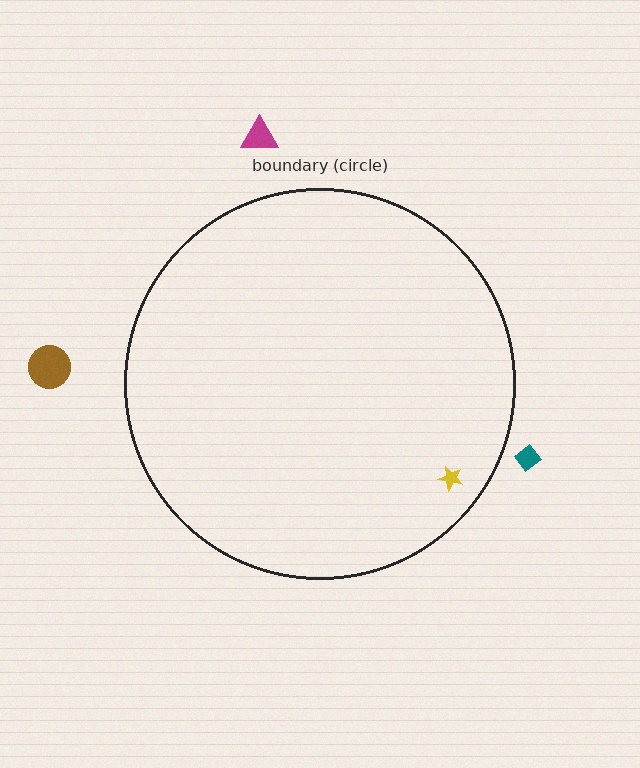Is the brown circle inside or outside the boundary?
Outside.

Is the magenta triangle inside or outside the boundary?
Outside.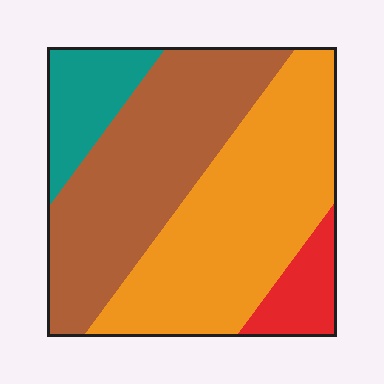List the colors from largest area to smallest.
From largest to smallest: orange, brown, teal, red.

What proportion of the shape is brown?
Brown takes up between a third and a half of the shape.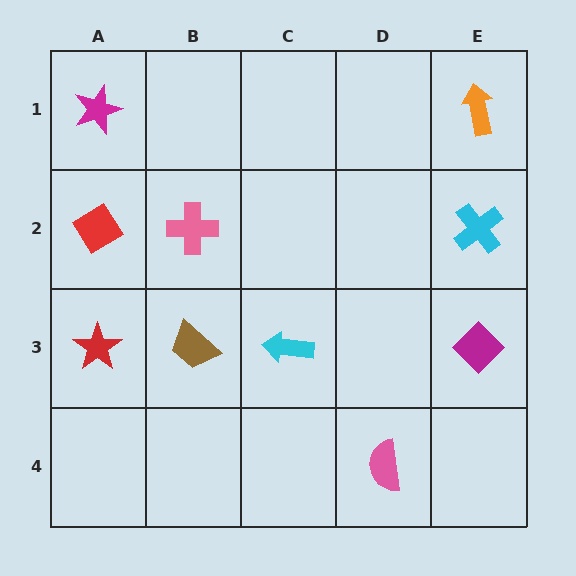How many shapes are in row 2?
3 shapes.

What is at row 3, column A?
A red star.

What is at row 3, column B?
A brown trapezoid.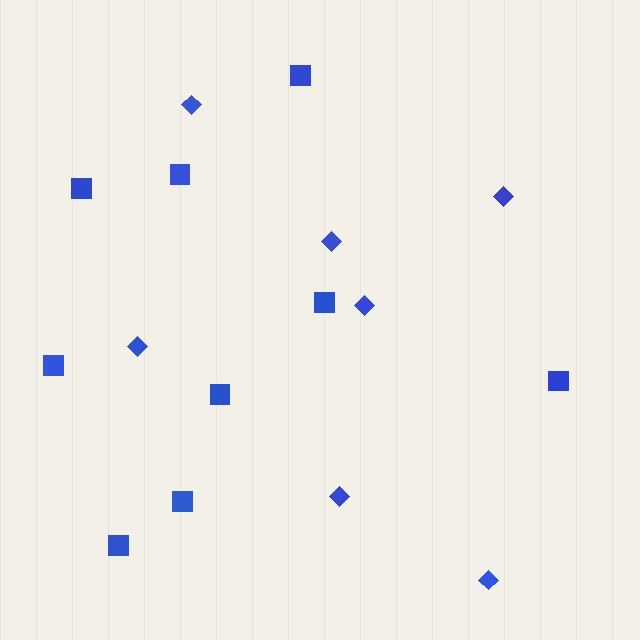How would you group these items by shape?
There are 2 groups: one group of squares (9) and one group of diamonds (7).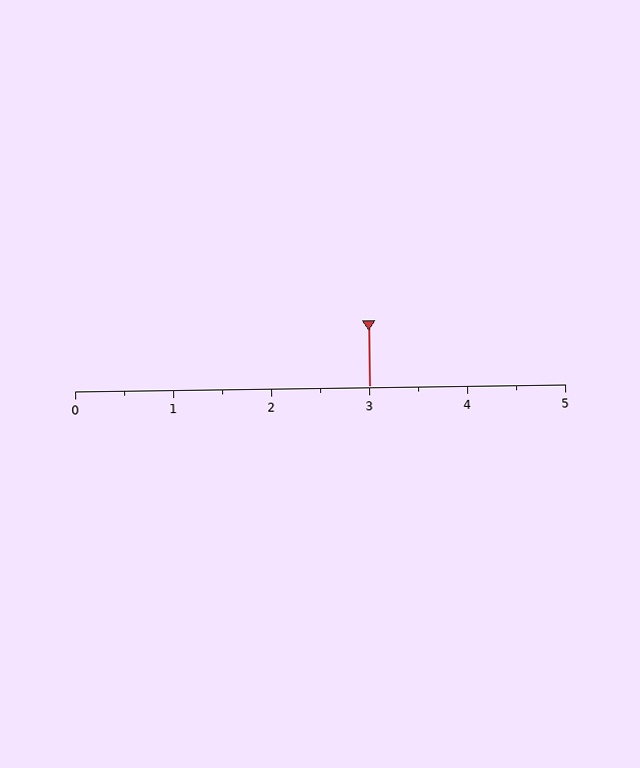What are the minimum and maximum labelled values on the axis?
The axis runs from 0 to 5.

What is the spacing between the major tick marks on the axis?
The major ticks are spaced 1 apart.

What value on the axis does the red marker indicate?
The marker indicates approximately 3.